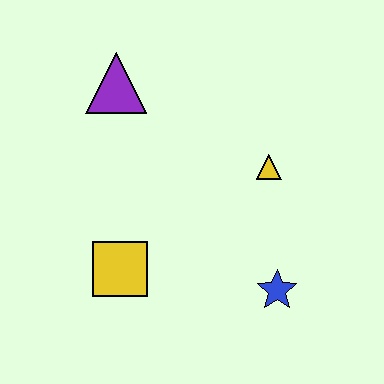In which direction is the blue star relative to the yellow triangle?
The blue star is below the yellow triangle.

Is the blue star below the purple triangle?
Yes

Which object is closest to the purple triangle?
The yellow triangle is closest to the purple triangle.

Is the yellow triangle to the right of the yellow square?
Yes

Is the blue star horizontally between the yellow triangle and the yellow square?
No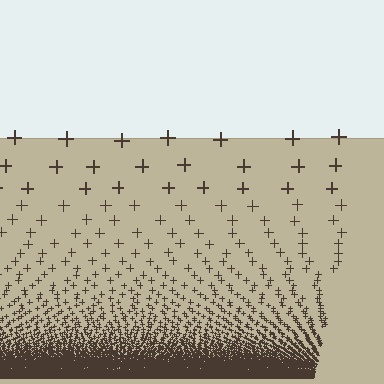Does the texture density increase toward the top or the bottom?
Density increases toward the bottom.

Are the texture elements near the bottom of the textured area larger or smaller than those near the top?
Smaller. The gradient is inverted — elements near the bottom are smaller and denser.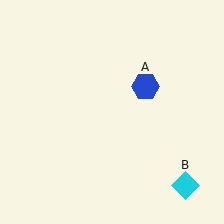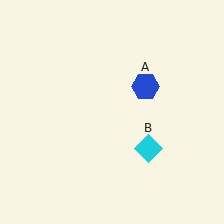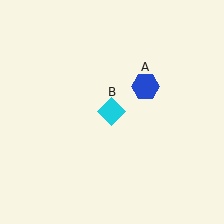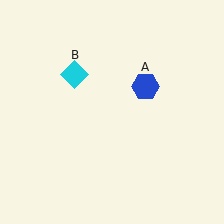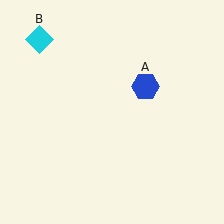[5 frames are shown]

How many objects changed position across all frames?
1 object changed position: cyan diamond (object B).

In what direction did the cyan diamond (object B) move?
The cyan diamond (object B) moved up and to the left.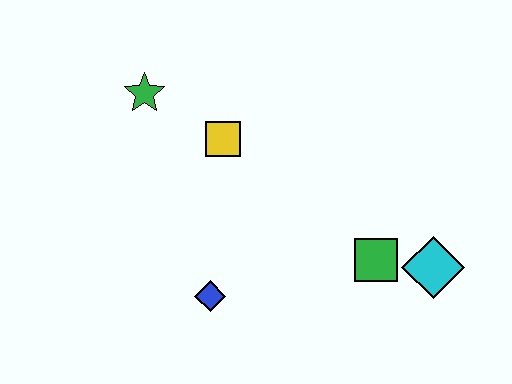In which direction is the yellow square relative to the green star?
The yellow square is to the right of the green star.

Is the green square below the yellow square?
Yes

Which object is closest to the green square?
The cyan diamond is closest to the green square.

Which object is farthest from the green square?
The green star is farthest from the green square.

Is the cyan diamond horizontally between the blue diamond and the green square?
No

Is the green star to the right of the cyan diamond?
No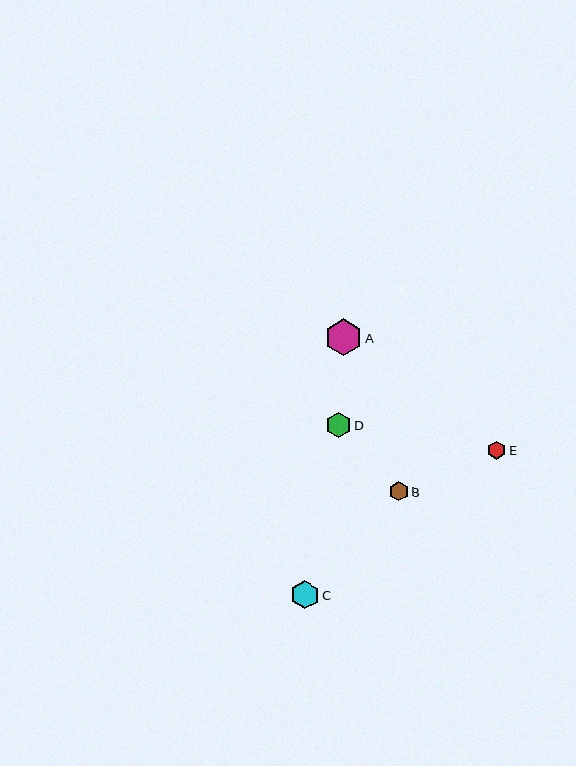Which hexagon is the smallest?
Hexagon E is the smallest with a size of approximately 18 pixels.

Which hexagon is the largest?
Hexagon A is the largest with a size of approximately 37 pixels.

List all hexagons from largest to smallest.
From largest to smallest: A, C, D, B, E.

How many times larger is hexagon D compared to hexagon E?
Hexagon D is approximately 1.4 times the size of hexagon E.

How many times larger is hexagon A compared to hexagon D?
Hexagon A is approximately 1.5 times the size of hexagon D.